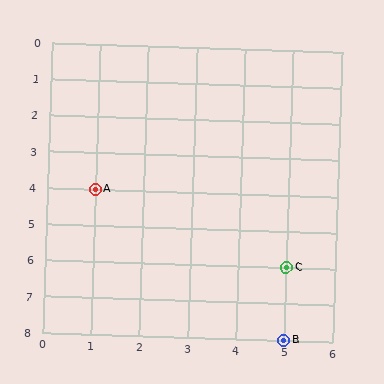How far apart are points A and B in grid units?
Points A and B are 4 columns and 4 rows apart (about 5.7 grid units diagonally).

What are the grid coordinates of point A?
Point A is at grid coordinates (1, 4).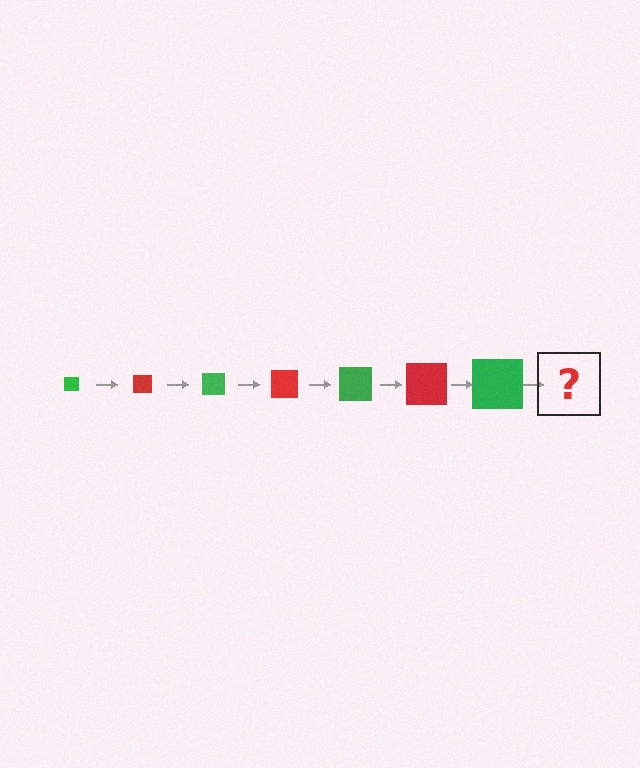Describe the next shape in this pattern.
It should be a red square, larger than the previous one.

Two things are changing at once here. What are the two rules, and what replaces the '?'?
The two rules are that the square grows larger each step and the color cycles through green and red. The '?' should be a red square, larger than the previous one.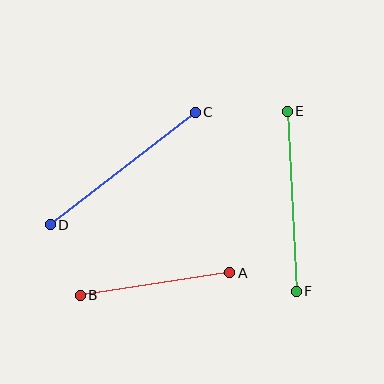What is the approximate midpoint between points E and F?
The midpoint is at approximately (292, 201) pixels.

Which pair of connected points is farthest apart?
Points C and D are farthest apart.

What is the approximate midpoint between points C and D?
The midpoint is at approximately (123, 169) pixels.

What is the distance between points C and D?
The distance is approximately 184 pixels.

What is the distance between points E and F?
The distance is approximately 180 pixels.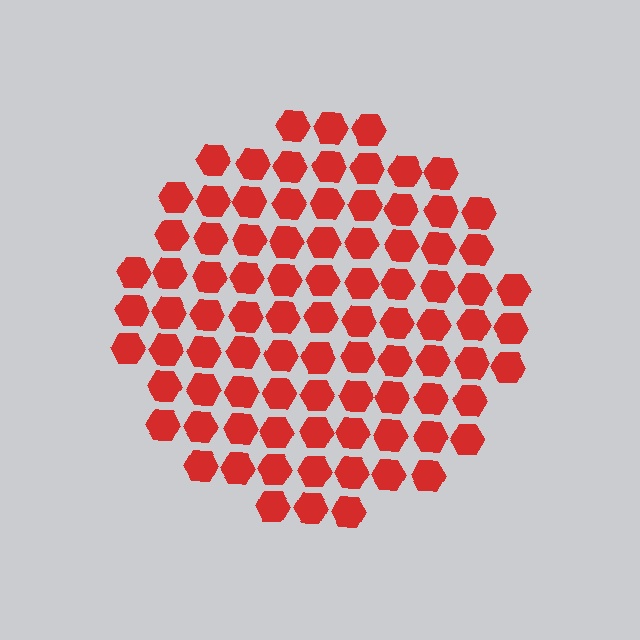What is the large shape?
The large shape is a circle.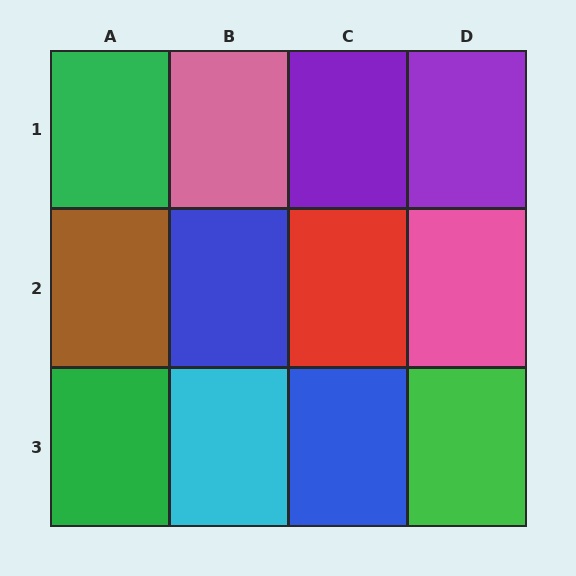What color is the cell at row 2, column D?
Pink.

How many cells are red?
1 cell is red.